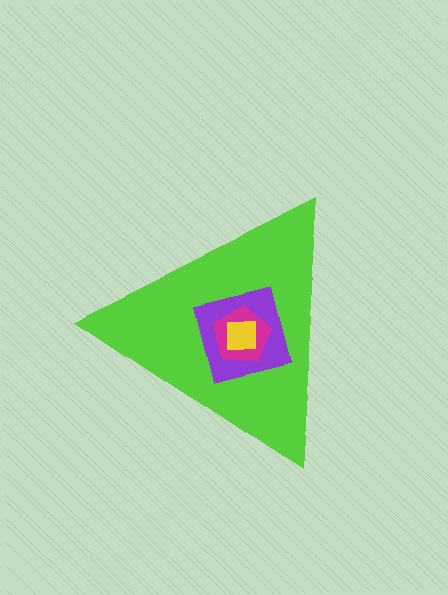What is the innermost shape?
The yellow square.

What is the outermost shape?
The lime triangle.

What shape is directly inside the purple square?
The magenta pentagon.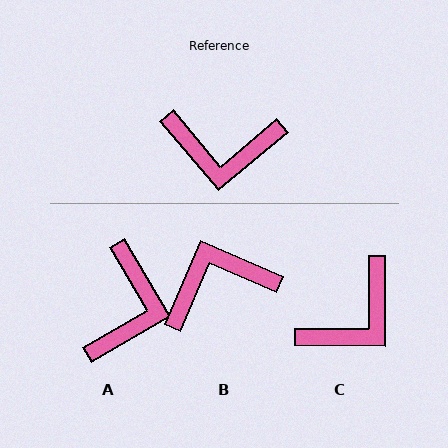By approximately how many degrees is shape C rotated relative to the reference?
Approximately 50 degrees counter-clockwise.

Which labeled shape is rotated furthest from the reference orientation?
B, about 153 degrees away.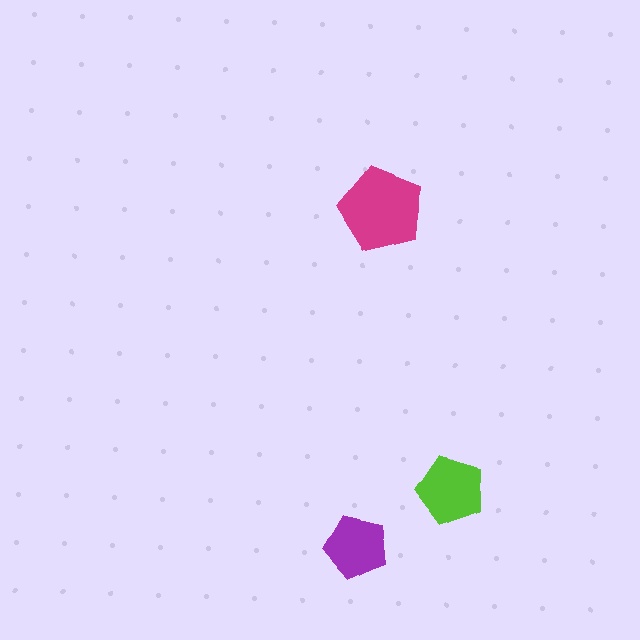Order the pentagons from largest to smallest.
the magenta one, the lime one, the purple one.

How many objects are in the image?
There are 3 objects in the image.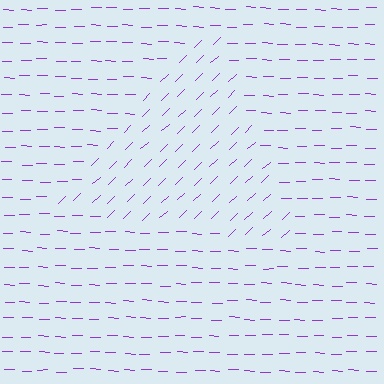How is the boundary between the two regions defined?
The boundary is defined purely by a change in line orientation (approximately 45 degrees difference). All lines are the same color and thickness.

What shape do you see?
I see a triangle.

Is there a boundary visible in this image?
Yes, there is a texture boundary formed by a change in line orientation.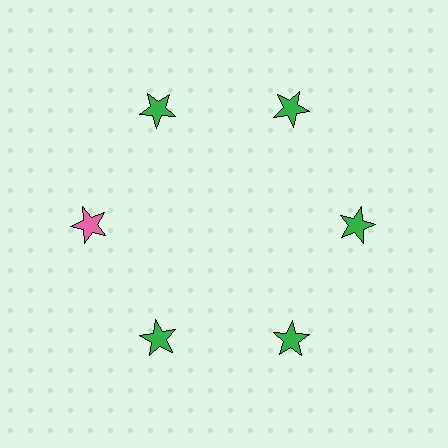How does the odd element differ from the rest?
It has a different color: pink instead of green.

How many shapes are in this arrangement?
There are 6 shapes arranged in a ring pattern.